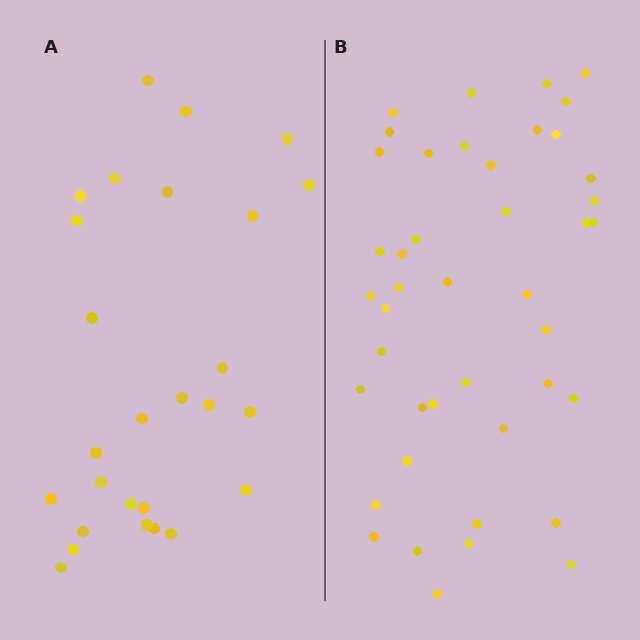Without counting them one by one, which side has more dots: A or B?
Region B (the right region) has more dots.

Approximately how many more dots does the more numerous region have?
Region B has approximately 15 more dots than region A.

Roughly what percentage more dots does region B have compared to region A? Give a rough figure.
About 60% more.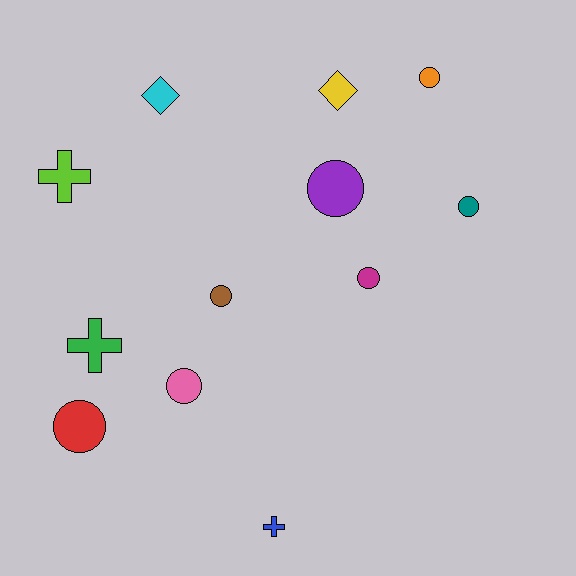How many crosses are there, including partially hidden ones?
There are 3 crosses.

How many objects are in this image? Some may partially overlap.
There are 12 objects.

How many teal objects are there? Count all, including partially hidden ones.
There is 1 teal object.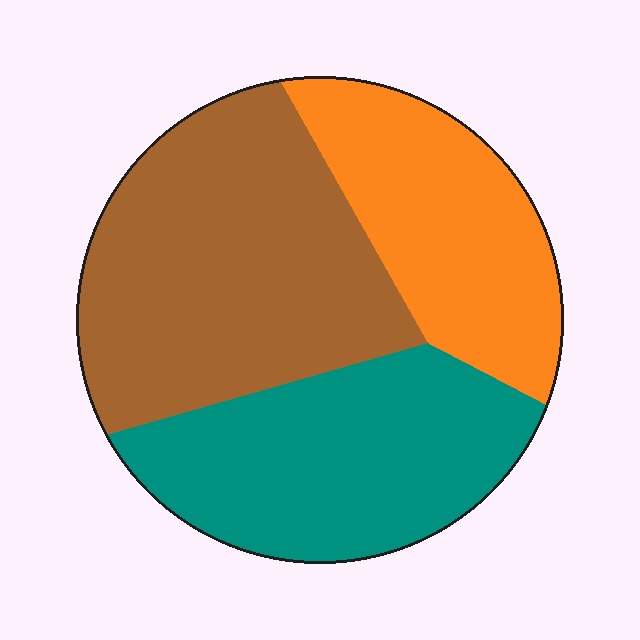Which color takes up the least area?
Orange, at roughly 25%.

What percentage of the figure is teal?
Teal takes up about one third (1/3) of the figure.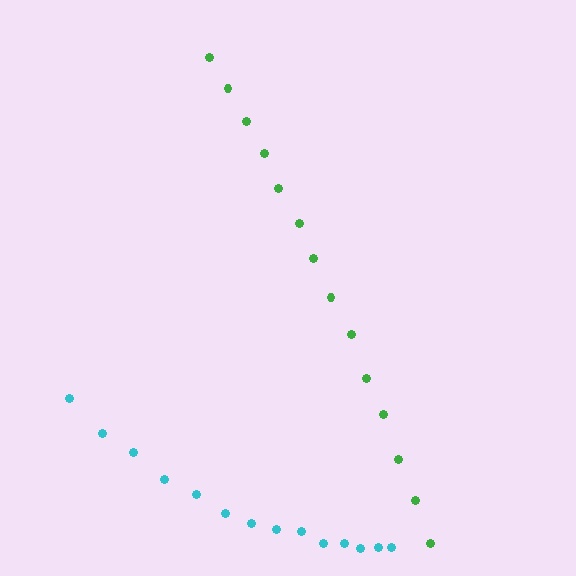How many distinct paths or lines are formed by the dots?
There are 2 distinct paths.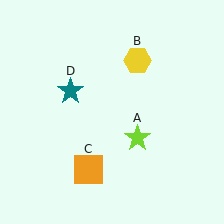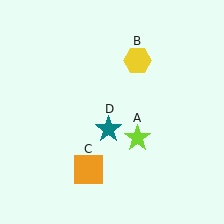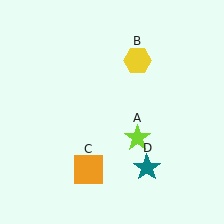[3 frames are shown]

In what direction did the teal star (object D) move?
The teal star (object D) moved down and to the right.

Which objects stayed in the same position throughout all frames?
Lime star (object A) and yellow hexagon (object B) and orange square (object C) remained stationary.